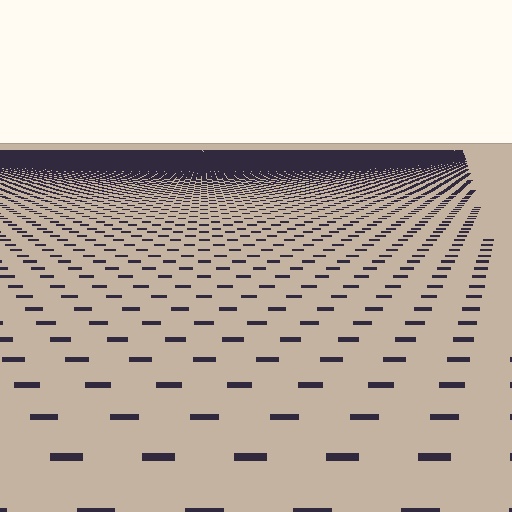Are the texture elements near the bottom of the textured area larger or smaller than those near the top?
Larger. Near the bottom, elements are closer to the viewer and appear at a bigger on-screen size.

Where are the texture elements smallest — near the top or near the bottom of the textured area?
Near the top.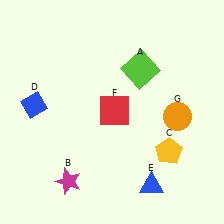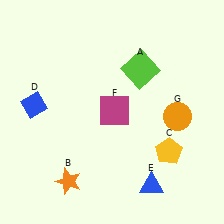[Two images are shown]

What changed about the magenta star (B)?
In Image 1, B is magenta. In Image 2, it changed to orange.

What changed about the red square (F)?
In Image 1, F is red. In Image 2, it changed to magenta.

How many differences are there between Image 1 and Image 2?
There are 2 differences between the two images.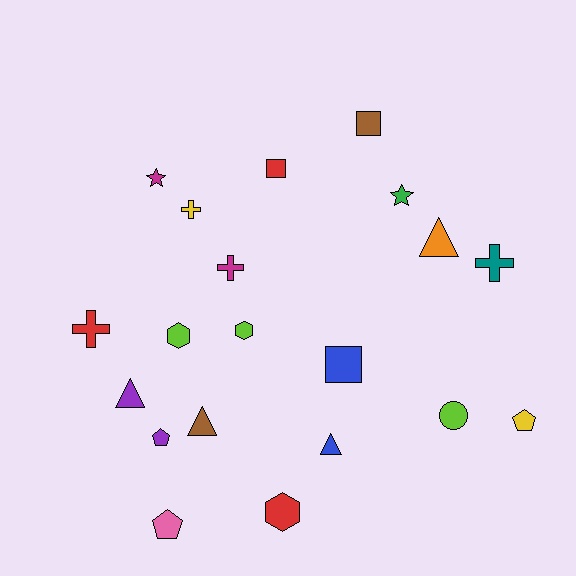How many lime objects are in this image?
There are 3 lime objects.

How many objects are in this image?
There are 20 objects.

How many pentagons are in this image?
There are 3 pentagons.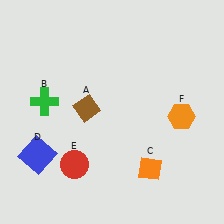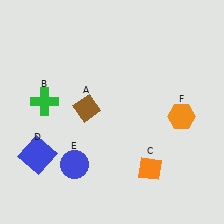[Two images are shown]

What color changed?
The circle (E) changed from red in Image 1 to blue in Image 2.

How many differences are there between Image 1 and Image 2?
There is 1 difference between the two images.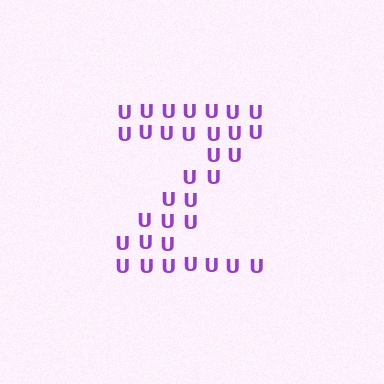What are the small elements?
The small elements are letter U's.